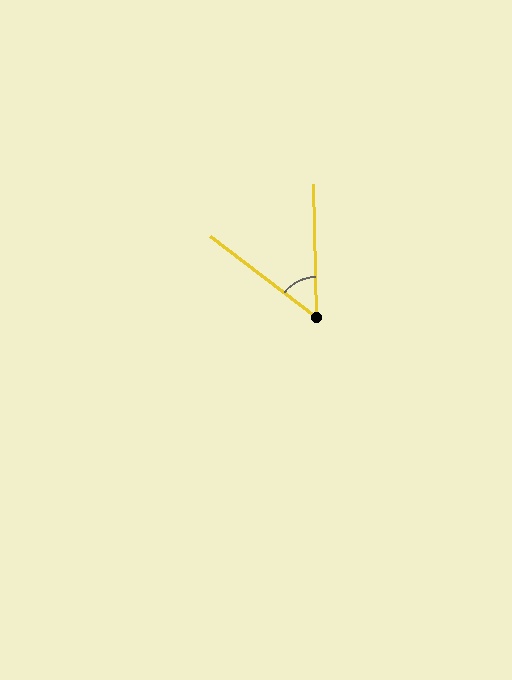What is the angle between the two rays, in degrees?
Approximately 52 degrees.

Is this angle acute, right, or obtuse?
It is acute.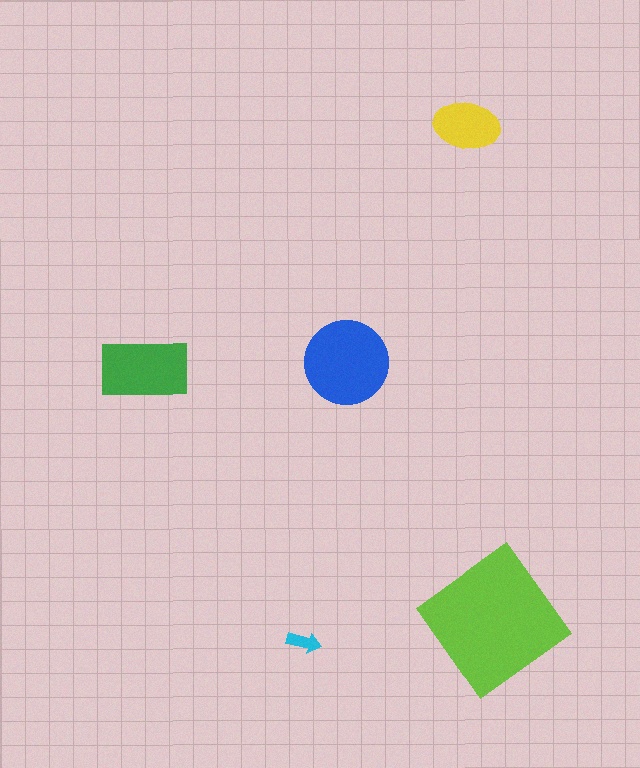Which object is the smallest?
The cyan arrow.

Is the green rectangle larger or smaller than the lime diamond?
Smaller.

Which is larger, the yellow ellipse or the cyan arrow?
The yellow ellipse.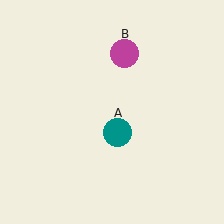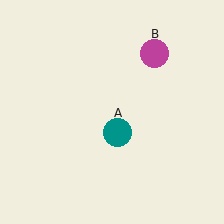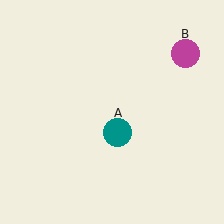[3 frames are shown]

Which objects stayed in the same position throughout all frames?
Teal circle (object A) remained stationary.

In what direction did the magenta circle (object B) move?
The magenta circle (object B) moved right.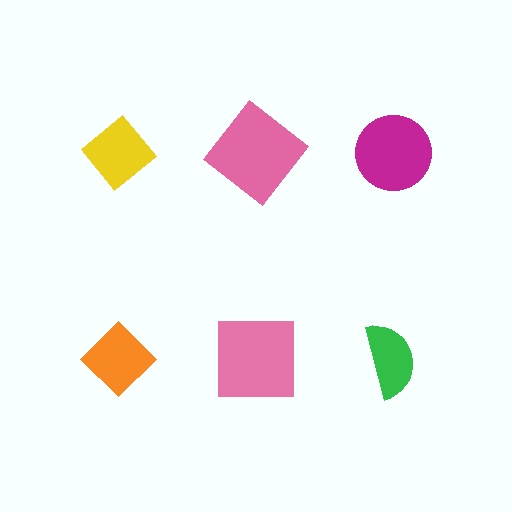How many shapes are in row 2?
3 shapes.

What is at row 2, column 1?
An orange diamond.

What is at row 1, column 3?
A magenta circle.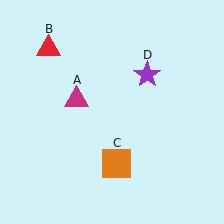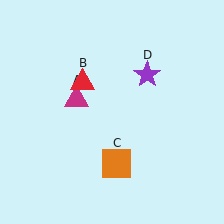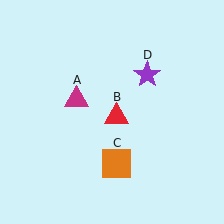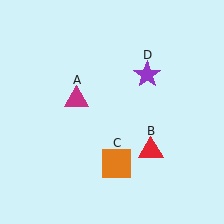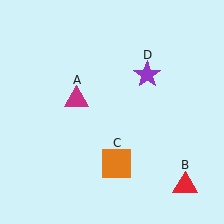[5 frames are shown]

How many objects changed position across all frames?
1 object changed position: red triangle (object B).